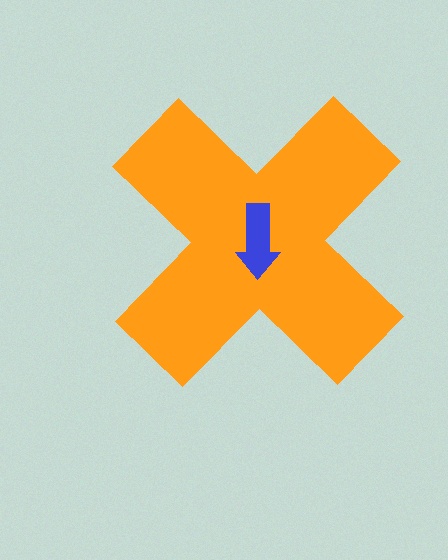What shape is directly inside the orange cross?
The blue arrow.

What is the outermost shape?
The orange cross.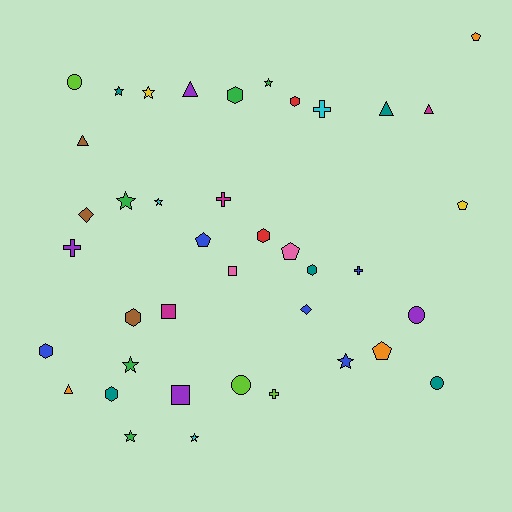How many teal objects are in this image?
There are 5 teal objects.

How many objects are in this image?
There are 40 objects.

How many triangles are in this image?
There are 5 triangles.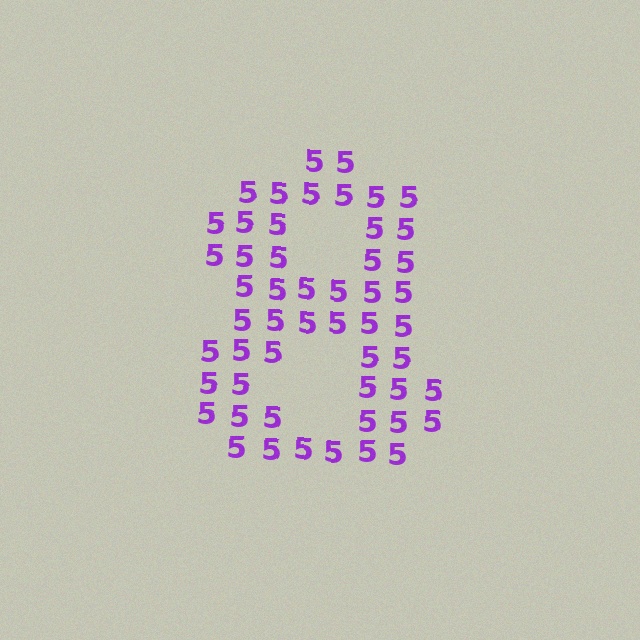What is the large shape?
The large shape is the digit 8.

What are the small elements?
The small elements are digit 5's.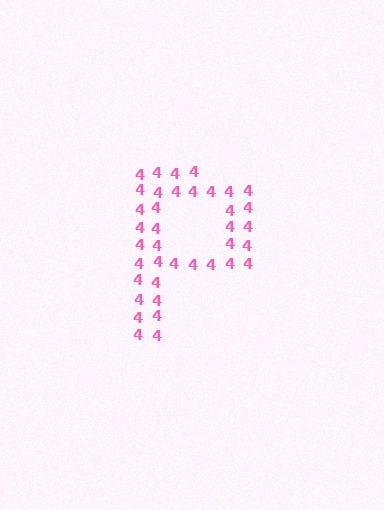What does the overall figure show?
The overall figure shows the letter P.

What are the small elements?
The small elements are digit 4's.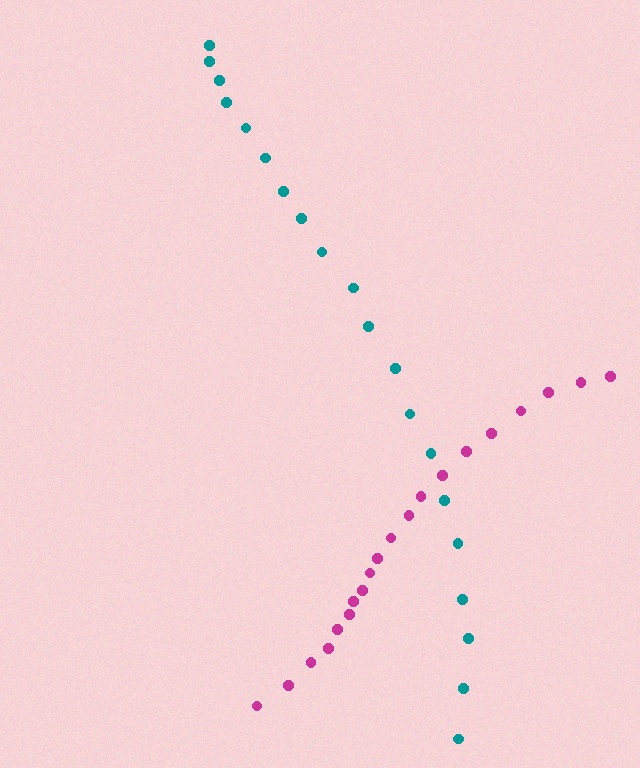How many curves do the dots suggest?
There are 2 distinct paths.